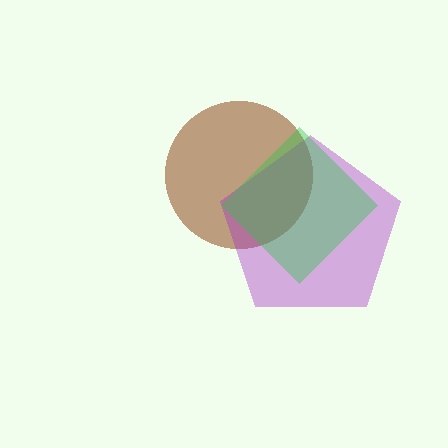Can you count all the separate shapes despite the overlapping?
Yes, there are 3 separate shapes.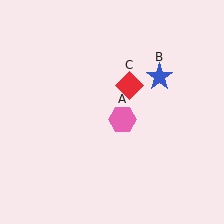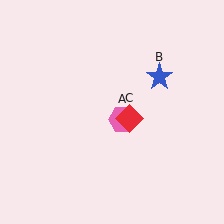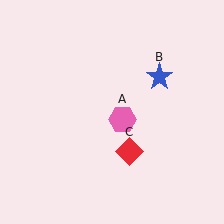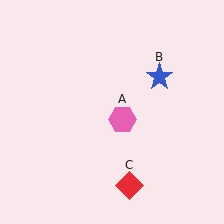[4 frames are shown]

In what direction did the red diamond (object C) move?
The red diamond (object C) moved down.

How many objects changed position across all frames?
1 object changed position: red diamond (object C).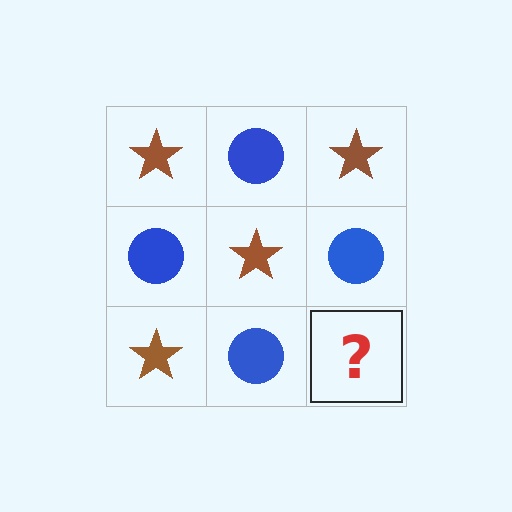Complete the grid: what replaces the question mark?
The question mark should be replaced with a brown star.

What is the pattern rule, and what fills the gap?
The rule is that it alternates brown star and blue circle in a checkerboard pattern. The gap should be filled with a brown star.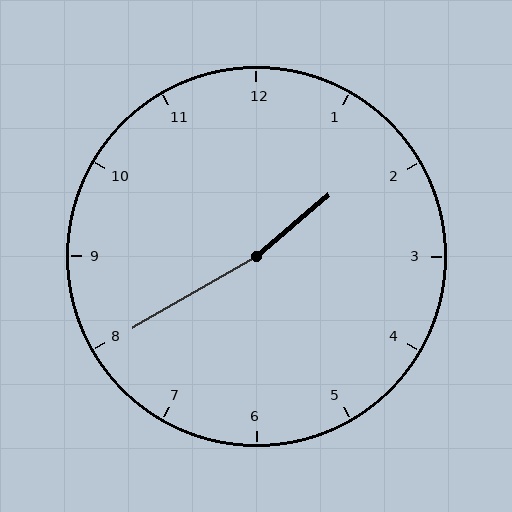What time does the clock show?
1:40.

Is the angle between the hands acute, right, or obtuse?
It is obtuse.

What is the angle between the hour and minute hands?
Approximately 170 degrees.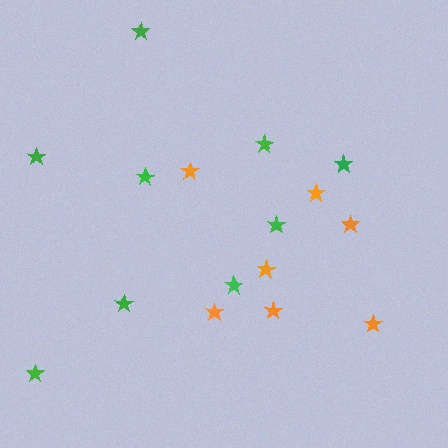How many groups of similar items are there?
There are 2 groups: one group of orange stars (7) and one group of green stars (9).